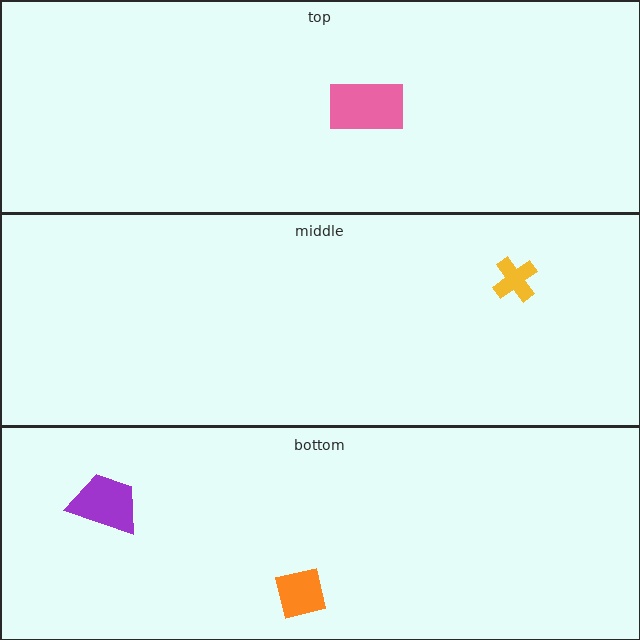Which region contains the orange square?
The bottom region.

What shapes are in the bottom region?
The purple trapezoid, the orange square.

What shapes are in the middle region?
The yellow cross.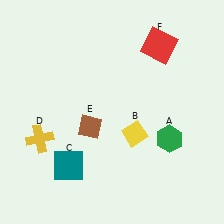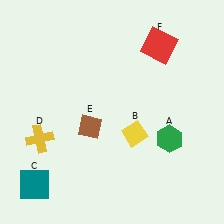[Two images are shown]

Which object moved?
The teal square (C) moved left.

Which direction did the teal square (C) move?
The teal square (C) moved left.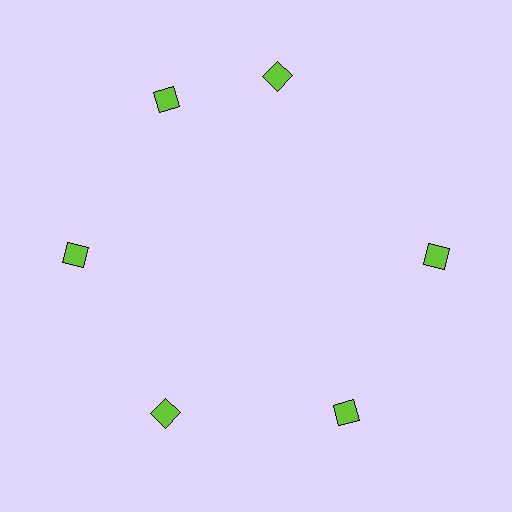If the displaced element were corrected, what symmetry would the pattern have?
It would have 6-fold rotational symmetry — the pattern would map onto itself every 60 degrees.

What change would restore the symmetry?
The symmetry would be restored by rotating it back into even spacing with its neighbors so that all 6 diamonds sit at equal angles and equal distance from the center.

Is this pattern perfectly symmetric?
No. The 6 lime diamonds are arranged in a ring, but one element near the 1 o'clock position is rotated out of alignment along the ring, breaking the 6-fold rotational symmetry.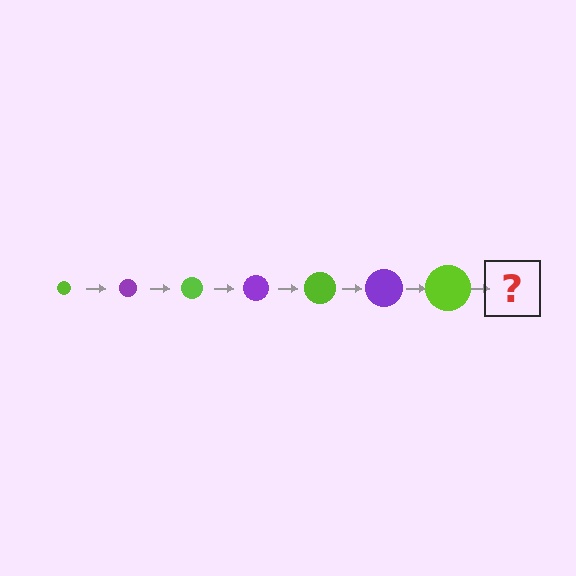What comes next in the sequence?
The next element should be a purple circle, larger than the previous one.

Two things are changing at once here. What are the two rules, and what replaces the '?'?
The two rules are that the circle grows larger each step and the color cycles through lime and purple. The '?' should be a purple circle, larger than the previous one.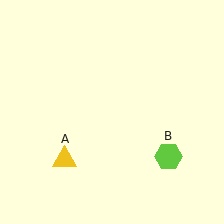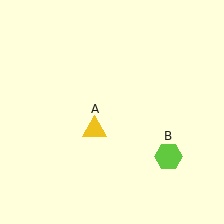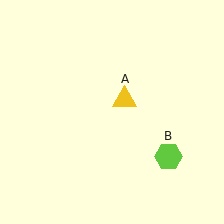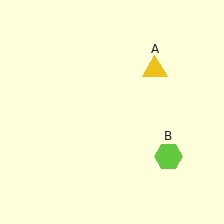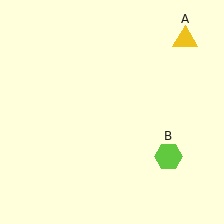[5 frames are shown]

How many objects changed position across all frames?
1 object changed position: yellow triangle (object A).